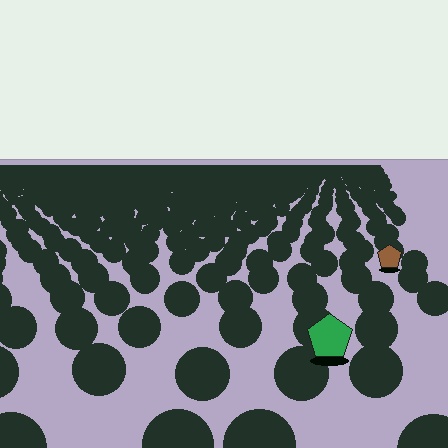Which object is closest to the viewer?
The green pentagon is closest. The texture marks near it are larger and more spread out.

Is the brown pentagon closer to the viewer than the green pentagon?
No. The green pentagon is closer — you can tell from the texture gradient: the ground texture is coarser near it.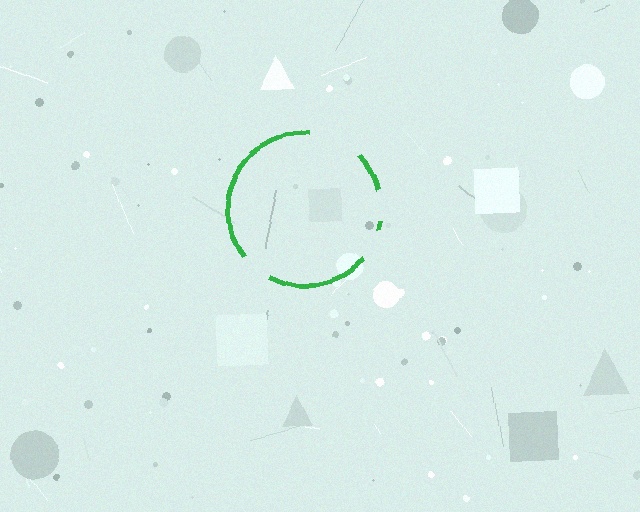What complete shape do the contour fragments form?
The contour fragments form a circle.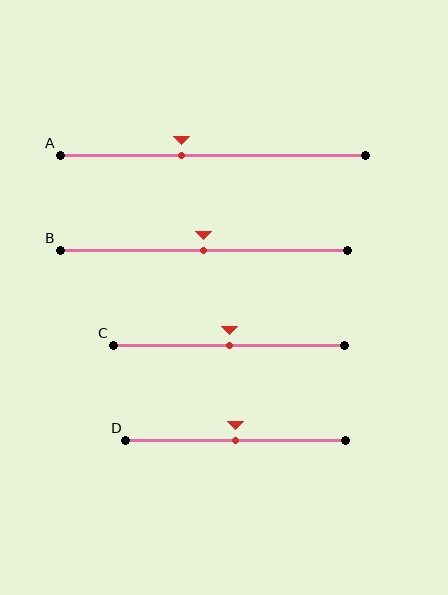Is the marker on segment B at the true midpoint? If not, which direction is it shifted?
Yes, the marker on segment B is at the true midpoint.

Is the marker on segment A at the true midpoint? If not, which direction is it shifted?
No, the marker on segment A is shifted to the left by about 10% of the segment length.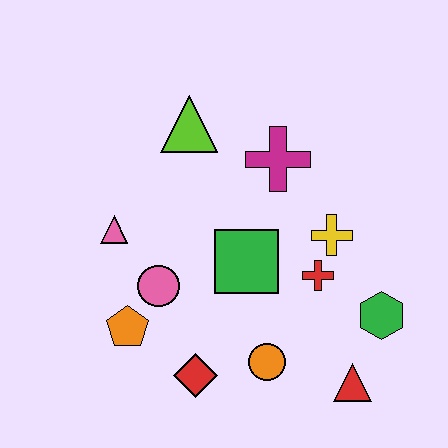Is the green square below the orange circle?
No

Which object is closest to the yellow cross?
The red cross is closest to the yellow cross.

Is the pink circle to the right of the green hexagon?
No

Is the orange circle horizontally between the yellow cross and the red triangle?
No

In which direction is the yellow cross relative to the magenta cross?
The yellow cross is below the magenta cross.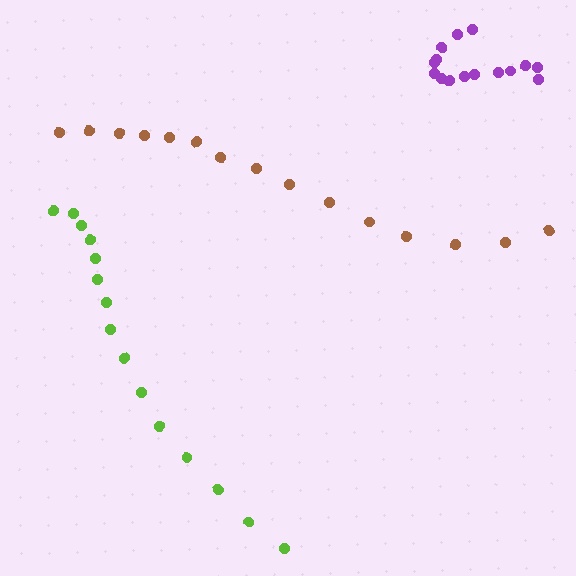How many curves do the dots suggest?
There are 3 distinct paths.